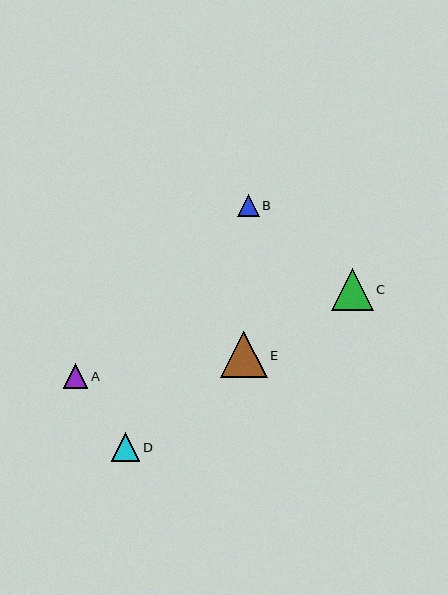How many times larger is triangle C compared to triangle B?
Triangle C is approximately 1.9 times the size of triangle B.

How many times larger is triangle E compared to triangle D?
Triangle E is approximately 1.6 times the size of triangle D.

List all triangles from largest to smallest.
From largest to smallest: E, C, D, A, B.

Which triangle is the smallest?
Triangle B is the smallest with a size of approximately 22 pixels.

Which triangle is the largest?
Triangle E is the largest with a size of approximately 46 pixels.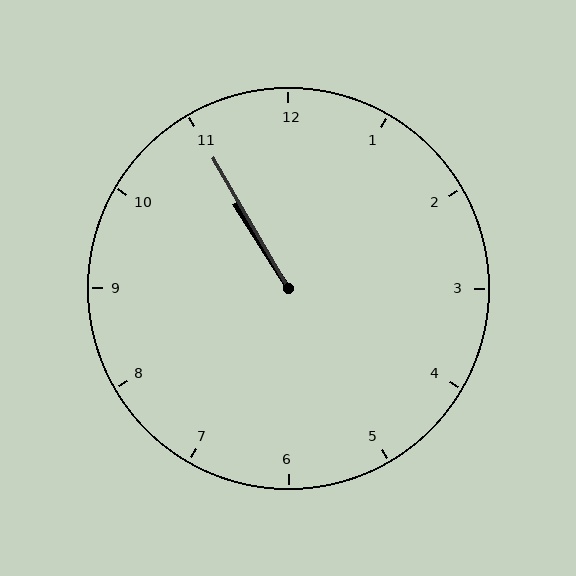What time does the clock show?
10:55.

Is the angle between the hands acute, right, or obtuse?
It is acute.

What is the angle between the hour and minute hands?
Approximately 2 degrees.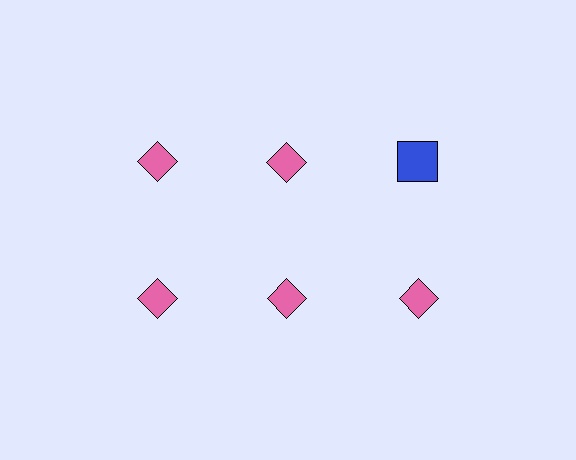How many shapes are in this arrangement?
There are 6 shapes arranged in a grid pattern.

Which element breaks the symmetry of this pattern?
The blue square in the top row, center column breaks the symmetry. All other shapes are pink diamonds.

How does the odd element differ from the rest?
It differs in both color (blue instead of pink) and shape (square instead of diamond).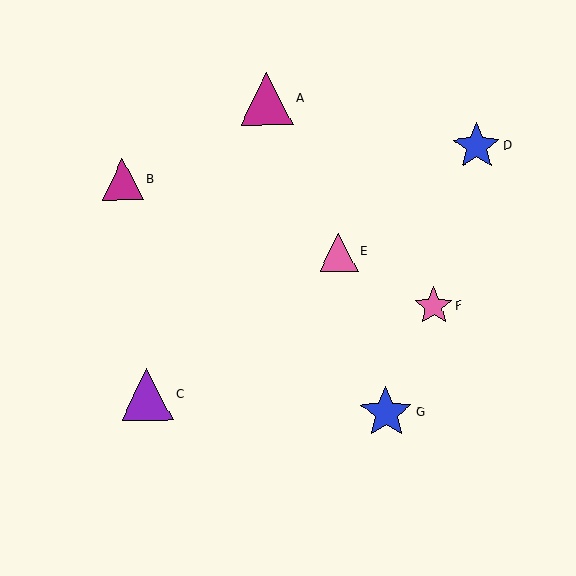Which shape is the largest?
The blue star (labeled G) is the largest.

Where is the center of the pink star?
The center of the pink star is at (433, 306).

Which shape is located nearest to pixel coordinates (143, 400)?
The purple triangle (labeled C) at (147, 395) is nearest to that location.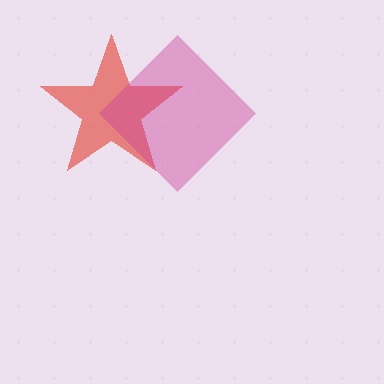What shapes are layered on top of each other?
The layered shapes are: a red star, a magenta diamond.